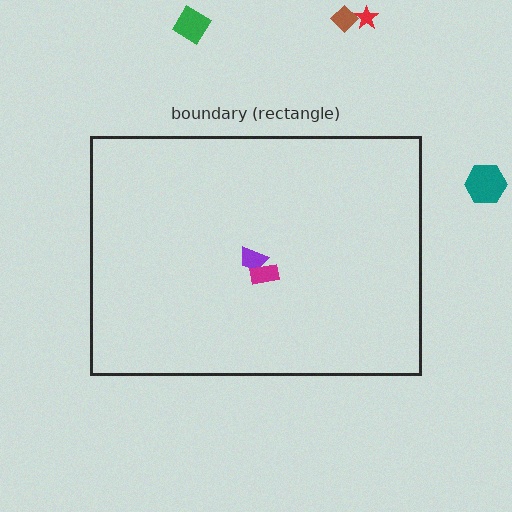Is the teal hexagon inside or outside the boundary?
Outside.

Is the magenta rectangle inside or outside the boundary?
Inside.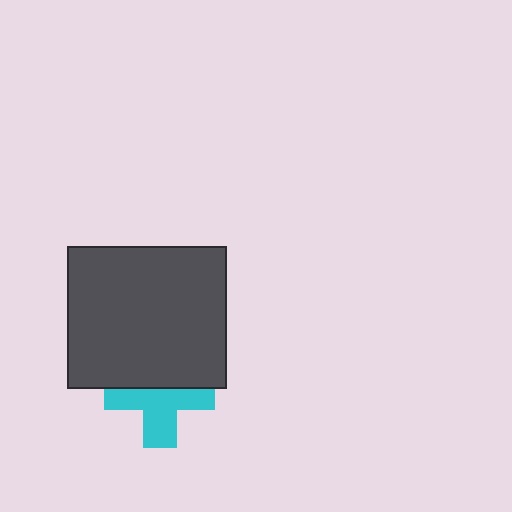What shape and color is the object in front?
The object in front is a dark gray rectangle.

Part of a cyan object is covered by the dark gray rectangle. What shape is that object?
It is a cross.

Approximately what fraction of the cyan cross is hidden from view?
Roughly 45% of the cyan cross is hidden behind the dark gray rectangle.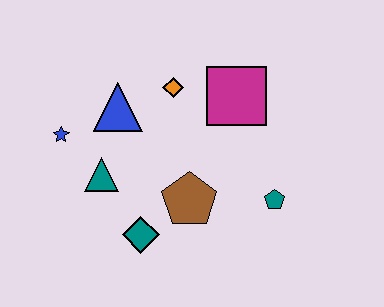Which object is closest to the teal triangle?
The blue star is closest to the teal triangle.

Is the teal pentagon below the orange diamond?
Yes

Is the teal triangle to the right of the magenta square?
No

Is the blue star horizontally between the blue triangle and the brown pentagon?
No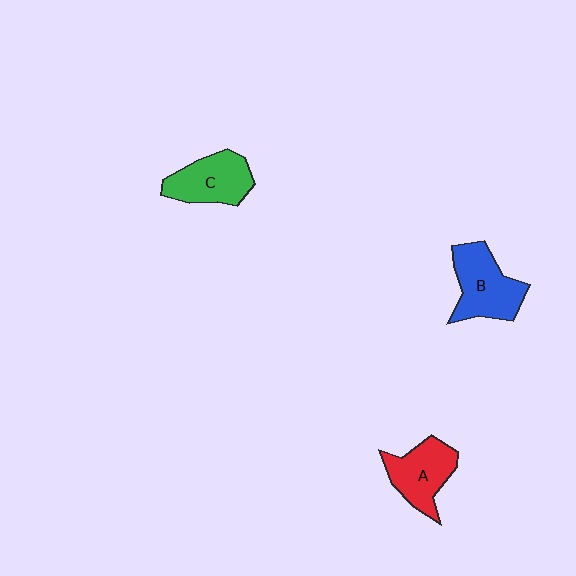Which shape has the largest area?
Shape B (blue).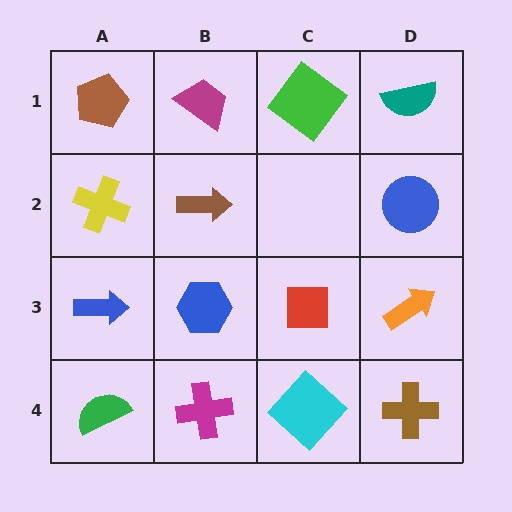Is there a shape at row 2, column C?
No, that cell is empty.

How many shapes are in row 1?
4 shapes.